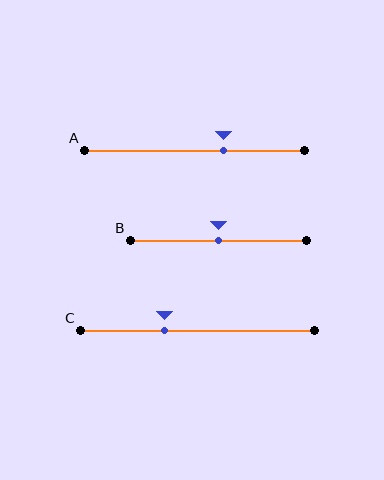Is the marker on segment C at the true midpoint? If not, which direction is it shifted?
No, the marker on segment C is shifted to the left by about 14% of the segment length.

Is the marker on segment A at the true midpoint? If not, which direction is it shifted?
No, the marker on segment A is shifted to the right by about 13% of the segment length.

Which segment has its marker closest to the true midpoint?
Segment B has its marker closest to the true midpoint.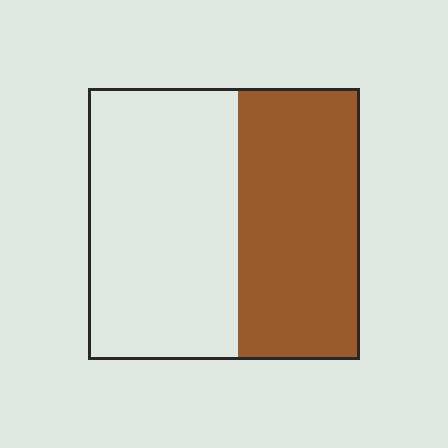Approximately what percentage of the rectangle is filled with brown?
Approximately 45%.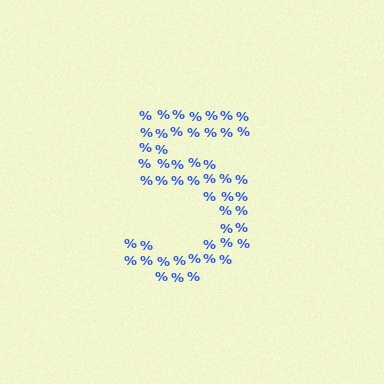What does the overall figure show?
The overall figure shows the digit 5.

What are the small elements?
The small elements are percent signs.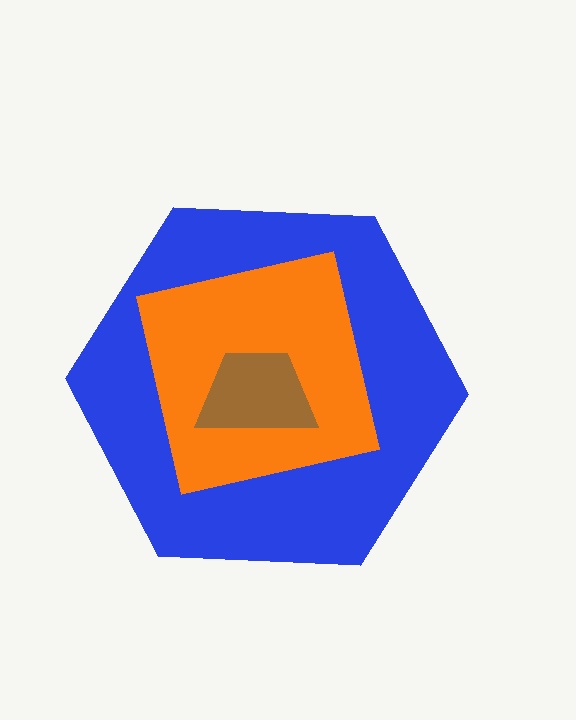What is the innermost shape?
The brown trapezoid.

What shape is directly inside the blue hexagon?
The orange square.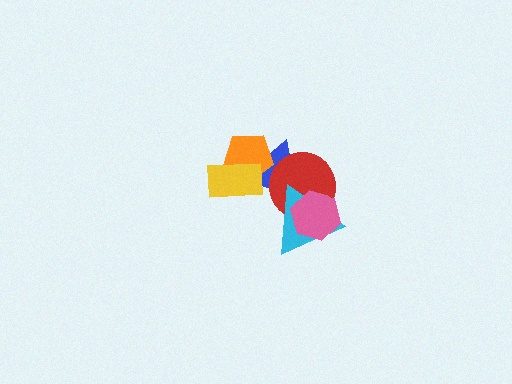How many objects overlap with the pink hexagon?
2 objects overlap with the pink hexagon.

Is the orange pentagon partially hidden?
Yes, it is partially covered by another shape.